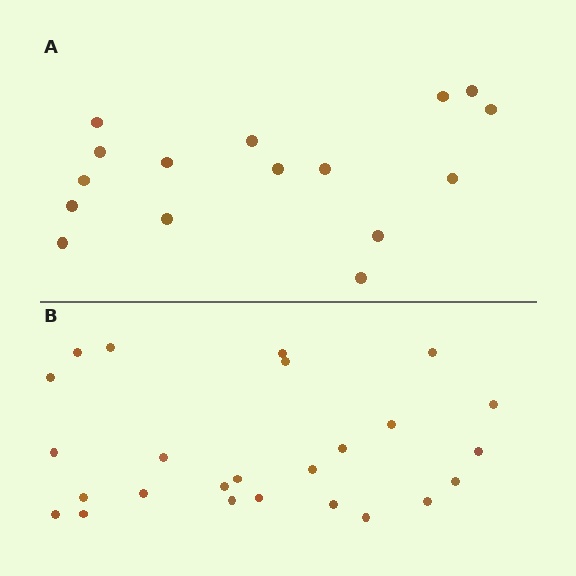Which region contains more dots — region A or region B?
Region B (the bottom region) has more dots.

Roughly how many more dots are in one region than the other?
Region B has roughly 8 or so more dots than region A.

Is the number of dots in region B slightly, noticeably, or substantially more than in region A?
Region B has substantially more. The ratio is roughly 1.6 to 1.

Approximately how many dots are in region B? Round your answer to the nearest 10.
About 20 dots. (The exact count is 25, which rounds to 20.)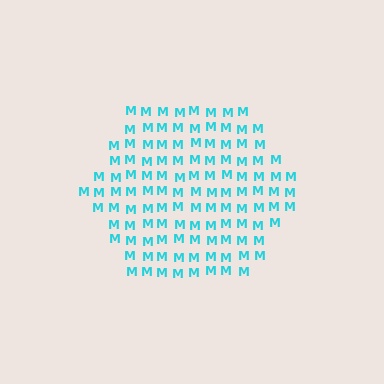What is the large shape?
The large shape is a hexagon.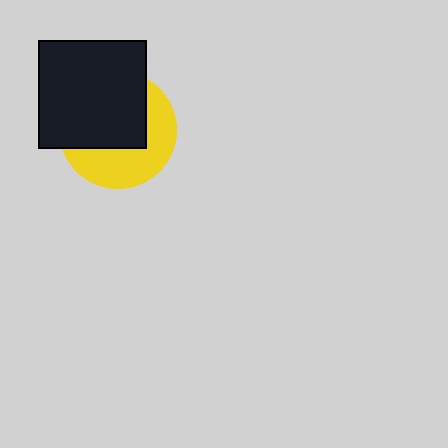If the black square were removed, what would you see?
You would see the complete yellow circle.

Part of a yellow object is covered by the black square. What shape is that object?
It is a circle.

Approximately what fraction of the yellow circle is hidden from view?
Roughly 56% of the yellow circle is hidden behind the black square.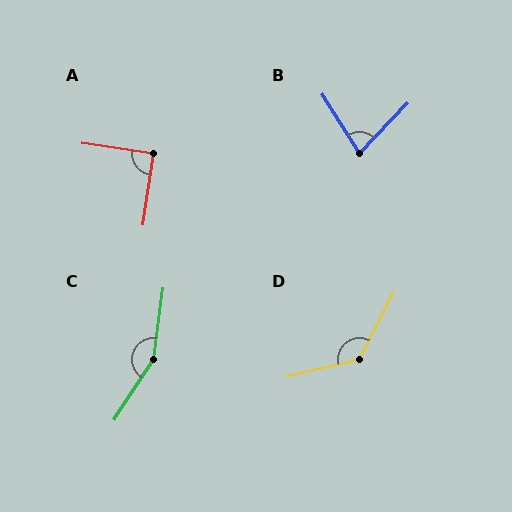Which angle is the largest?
C, at approximately 154 degrees.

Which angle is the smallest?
B, at approximately 76 degrees.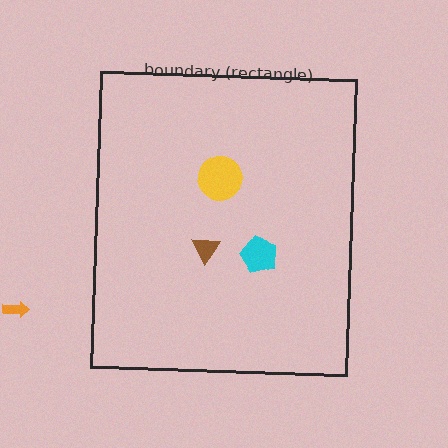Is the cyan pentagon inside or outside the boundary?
Inside.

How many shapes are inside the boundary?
3 inside, 1 outside.